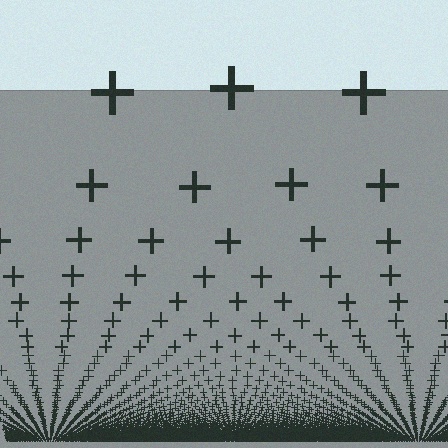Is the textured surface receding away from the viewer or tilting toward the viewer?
The surface appears to tilt toward the viewer. Texture elements get larger and sparser toward the top.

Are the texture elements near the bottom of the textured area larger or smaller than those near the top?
Smaller. The gradient is inverted — elements near the bottom are smaller and denser.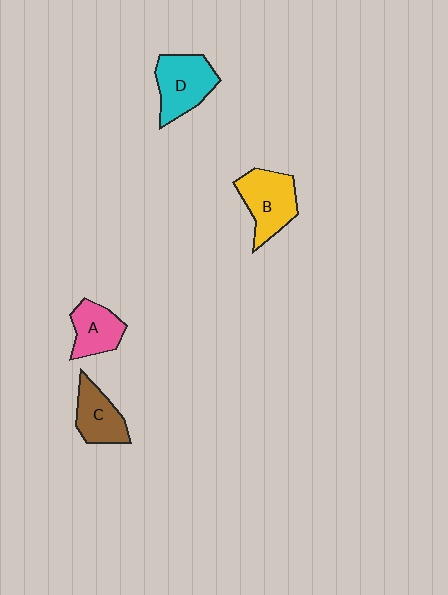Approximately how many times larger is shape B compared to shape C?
Approximately 1.3 times.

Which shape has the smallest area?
Shape A (pink).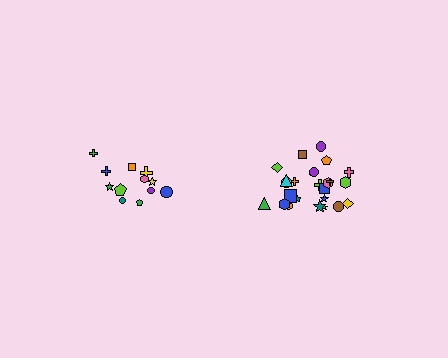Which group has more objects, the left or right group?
The right group.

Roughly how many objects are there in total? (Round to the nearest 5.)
Roughly 35 objects in total.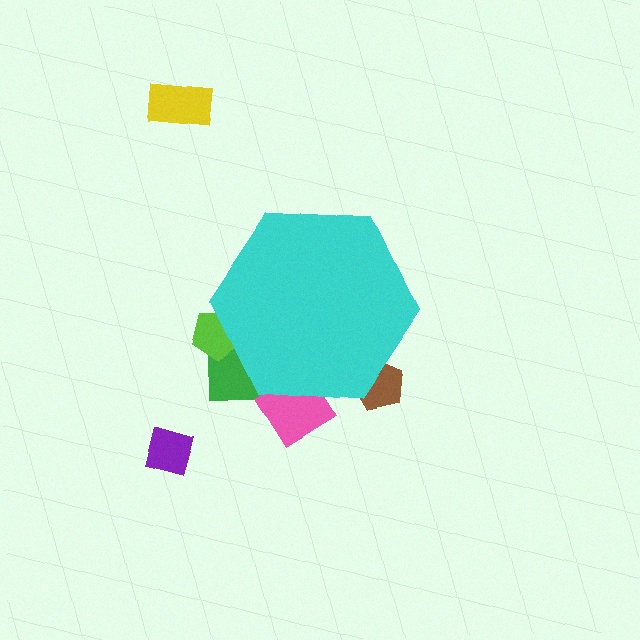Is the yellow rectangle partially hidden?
No, the yellow rectangle is fully visible.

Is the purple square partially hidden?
No, the purple square is fully visible.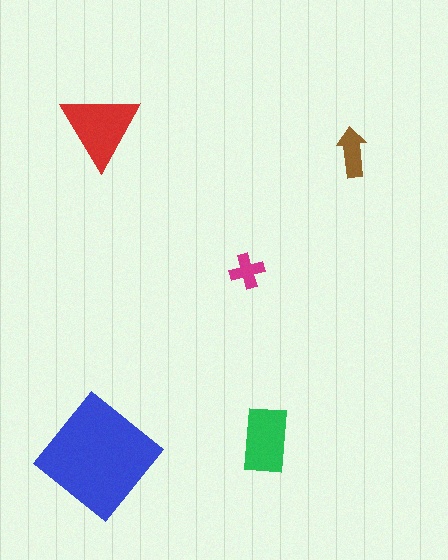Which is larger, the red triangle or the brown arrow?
The red triangle.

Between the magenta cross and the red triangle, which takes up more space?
The red triangle.